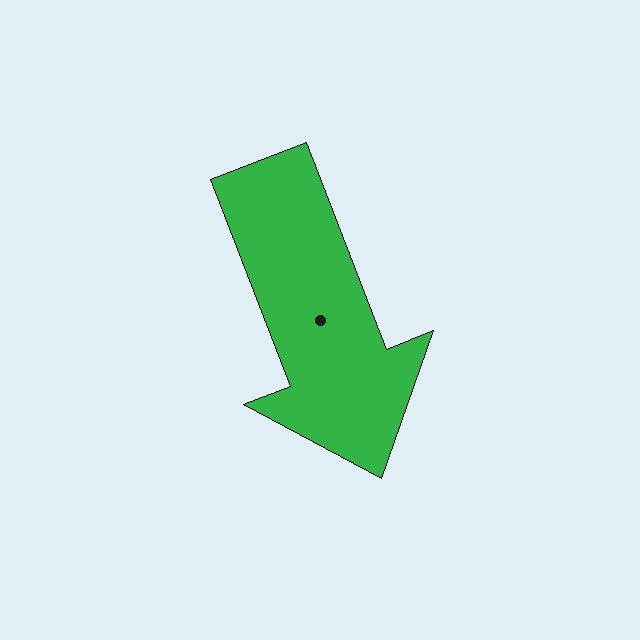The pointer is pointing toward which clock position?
Roughly 5 o'clock.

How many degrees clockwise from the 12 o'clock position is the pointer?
Approximately 159 degrees.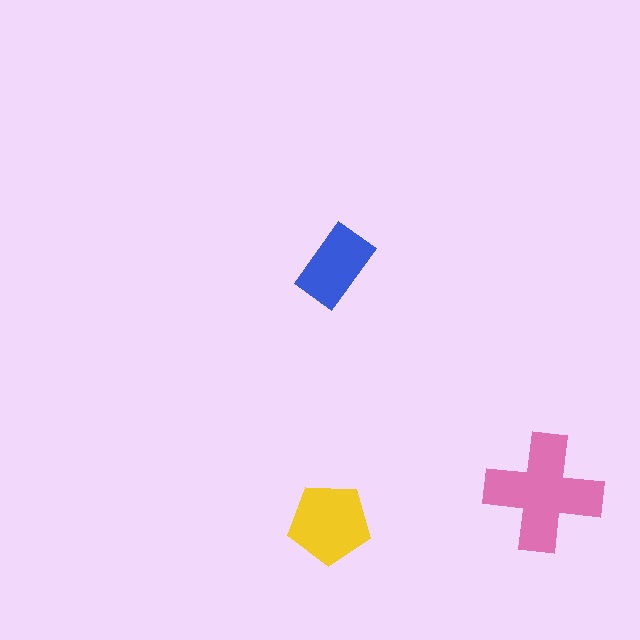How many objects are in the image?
There are 3 objects in the image.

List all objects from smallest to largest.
The blue rectangle, the yellow pentagon, the pink cross.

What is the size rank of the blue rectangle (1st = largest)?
3rd.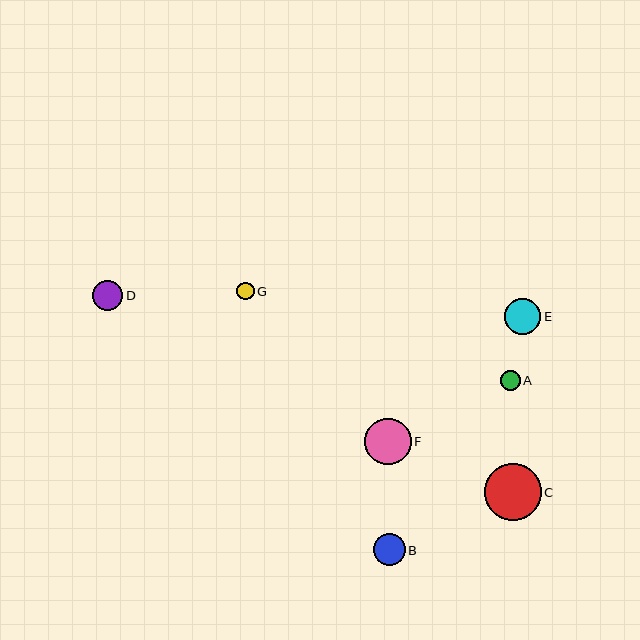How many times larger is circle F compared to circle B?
Circle F is approximately 1.5 times the size of circle B.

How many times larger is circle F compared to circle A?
Circle F is approximately 2.3 times the size of circle A.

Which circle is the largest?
Circle C is the largest with a size of approximately 57 pixels.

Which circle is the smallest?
Circle G is the smallest with a size of approximately 18 pixels.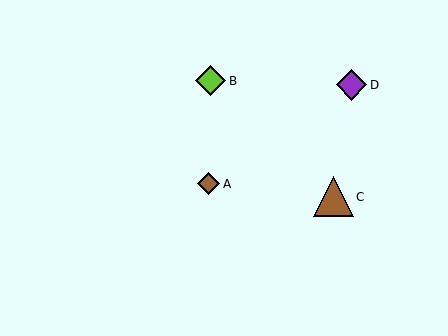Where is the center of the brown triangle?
The center of the brown triangle is at (333, 197).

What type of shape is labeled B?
Shape B is a lime diamond.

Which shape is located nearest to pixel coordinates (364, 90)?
The purple diamond (labeled D) at (352, 85) is nearest to that location.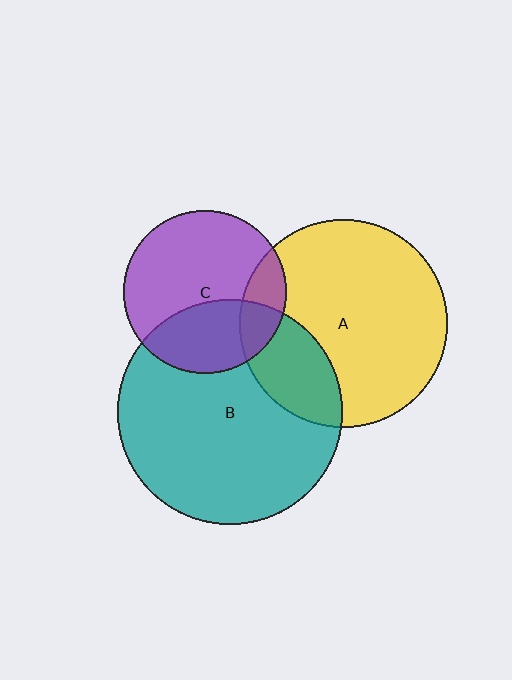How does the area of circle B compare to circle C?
Approximately 1.9 times.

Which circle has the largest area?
Circle B (teal).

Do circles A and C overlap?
Yes.